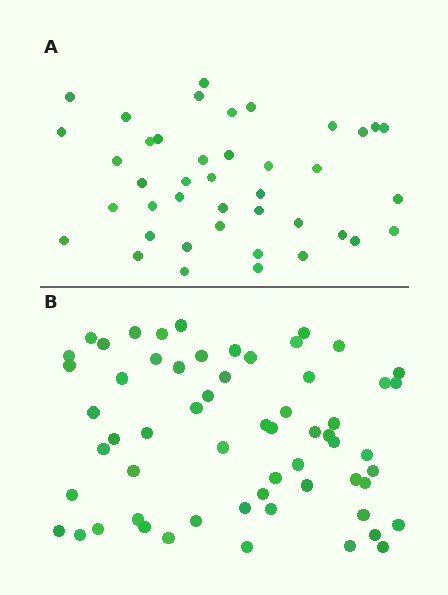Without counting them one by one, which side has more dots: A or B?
Region B (the bottom region) has more dots.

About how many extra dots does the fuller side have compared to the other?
Region B has approximately 20 more dots than region A.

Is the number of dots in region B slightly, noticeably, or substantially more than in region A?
Region B has substantially more. The ratio is roughly 1.5 to 1.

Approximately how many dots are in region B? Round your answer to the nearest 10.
About 60 dots.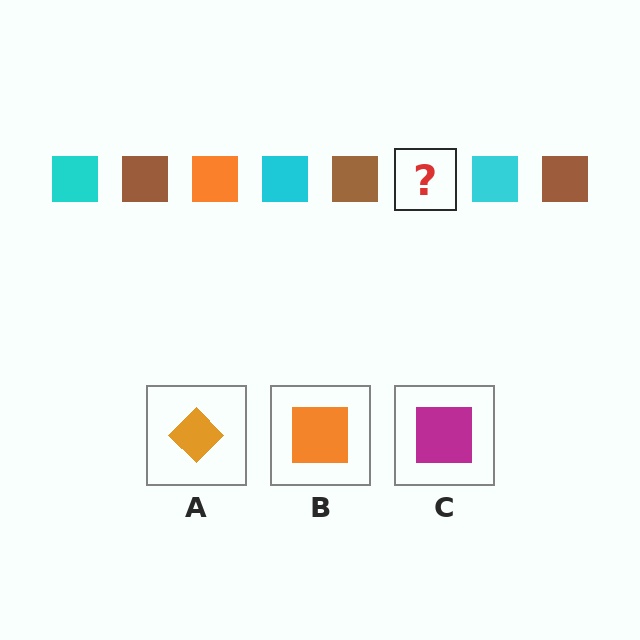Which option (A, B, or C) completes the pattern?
B.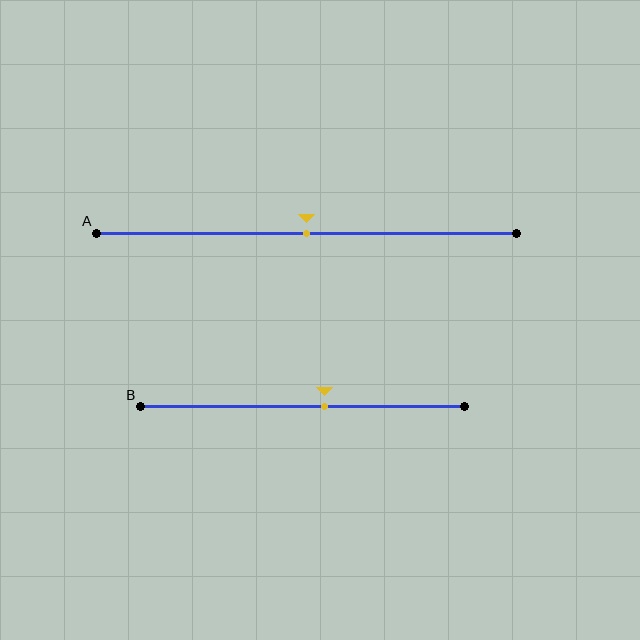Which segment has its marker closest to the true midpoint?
Segment A has its marker closest to the true midpoint.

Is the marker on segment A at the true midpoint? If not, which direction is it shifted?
Yes, the marker on segment A is at the true midpoint.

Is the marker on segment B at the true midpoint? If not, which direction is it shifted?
No, the marker on segment B is shifted to the right by about 7% of the segment length.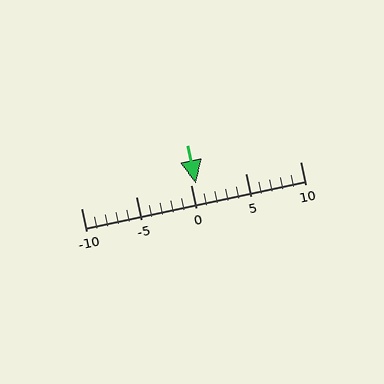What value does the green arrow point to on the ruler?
The green arrow points to approximately 0.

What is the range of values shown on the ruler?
The ruler shows values from -10 to 10.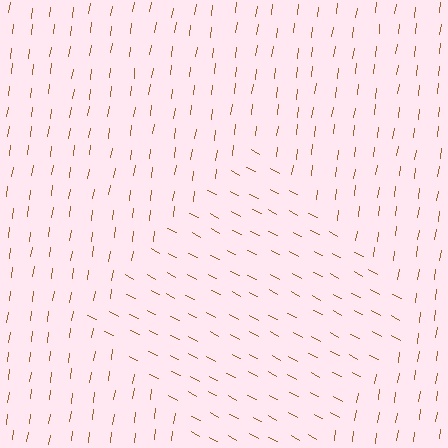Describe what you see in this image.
The image is filled with small brown line segments. A diamond region in the image has lines oriented differently from the surrounding lines, creating a visible texture boundary.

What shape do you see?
I see a diamond.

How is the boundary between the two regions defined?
The boundary is defined purely by a change in line orientation (approximately 71 degrees difference). All lines are the same color and thickness.